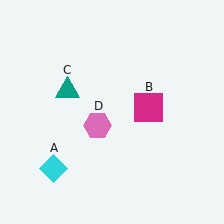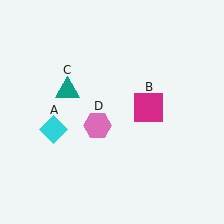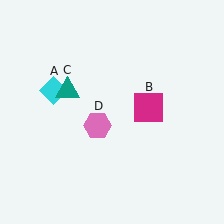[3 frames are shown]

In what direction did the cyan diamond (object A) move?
The cyan diamond (object A) moved up.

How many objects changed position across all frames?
1 object changed position: cyan diamond (object A).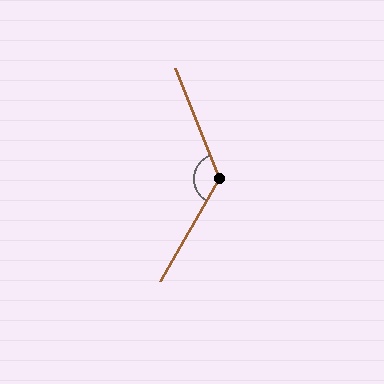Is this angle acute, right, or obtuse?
It is obtuse.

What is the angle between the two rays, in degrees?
Approximately 128 degrees.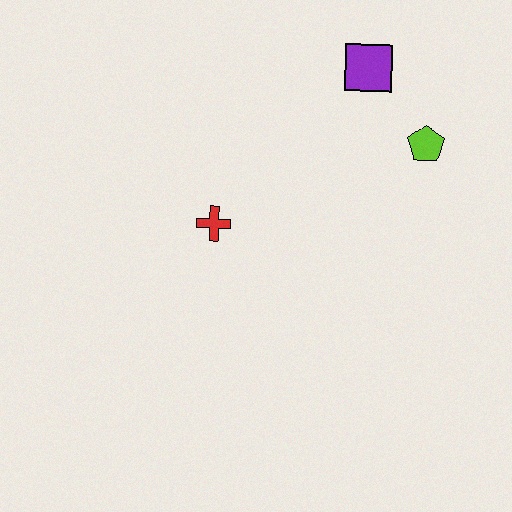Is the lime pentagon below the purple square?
Yes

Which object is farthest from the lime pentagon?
The red cross is farthest from the lime pentagon.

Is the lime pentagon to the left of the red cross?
No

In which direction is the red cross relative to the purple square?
The red cross is below the purple square.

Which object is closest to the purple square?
The lime pentagon is closest to the purple square.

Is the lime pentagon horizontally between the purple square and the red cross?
No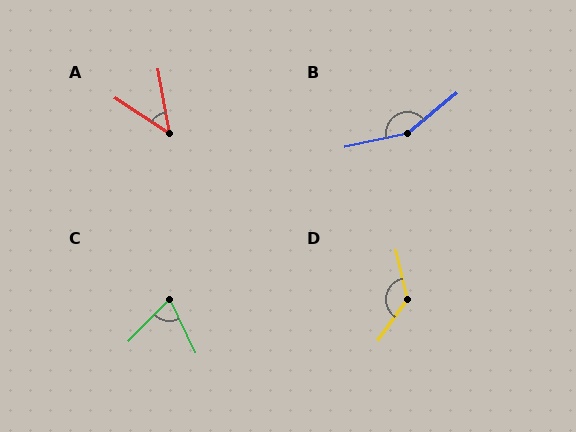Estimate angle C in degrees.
Approximately 70 degrees.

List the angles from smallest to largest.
A (47°), C (70°), D (132°), B (153°).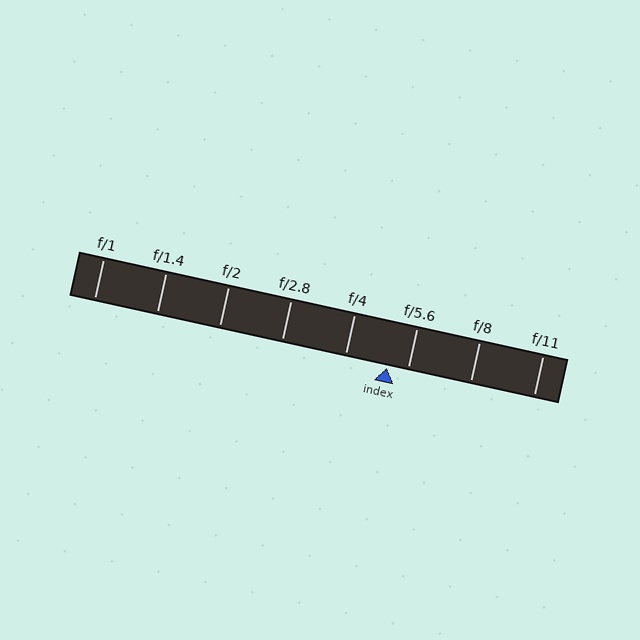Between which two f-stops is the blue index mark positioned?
The index mark is between f/4 and f/5.6.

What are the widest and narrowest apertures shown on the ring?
The widest aperture shown is f/1 and the narrowest is f/11.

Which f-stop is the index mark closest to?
The index mark is closest to f/5.6.